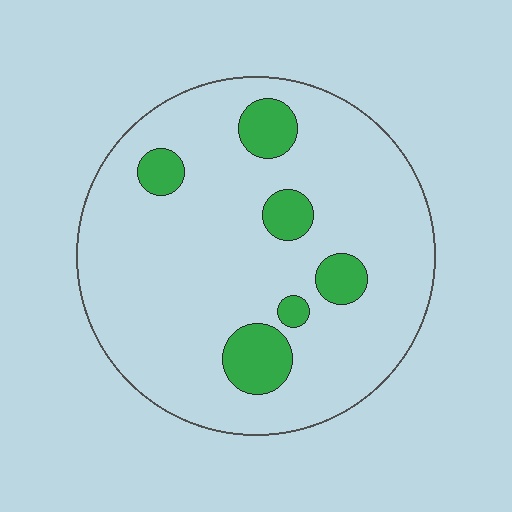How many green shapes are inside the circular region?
6.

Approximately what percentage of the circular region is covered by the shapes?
Approximately 15%.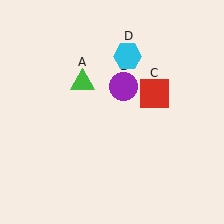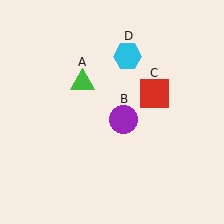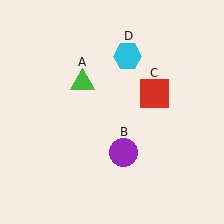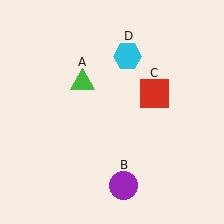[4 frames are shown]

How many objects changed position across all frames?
1 object changed position: purple circle (object B).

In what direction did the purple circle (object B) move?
The purple circle (object B) moved down.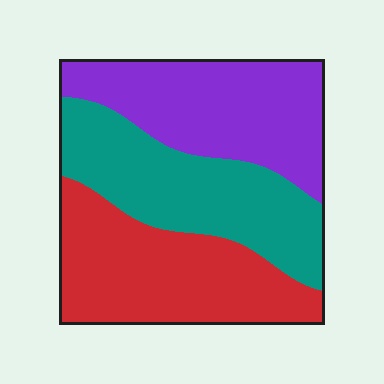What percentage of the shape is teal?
Teal covers around 35% of the shape.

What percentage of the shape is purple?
Purple takes up between a quarter and a half of the shape.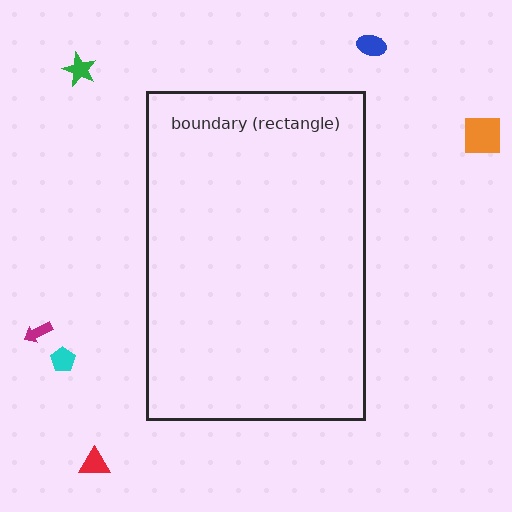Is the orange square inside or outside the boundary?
Outside.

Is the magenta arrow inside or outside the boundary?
Outside.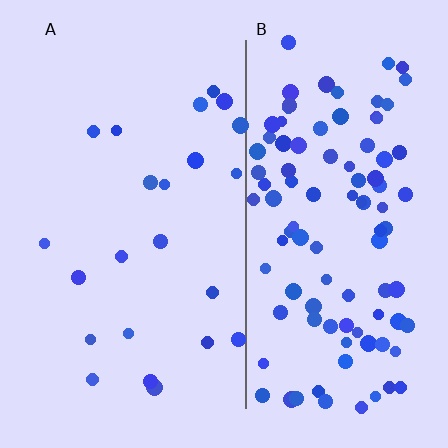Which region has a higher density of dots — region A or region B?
B (the right).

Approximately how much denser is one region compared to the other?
Approximately 4.6× — region B over region A.